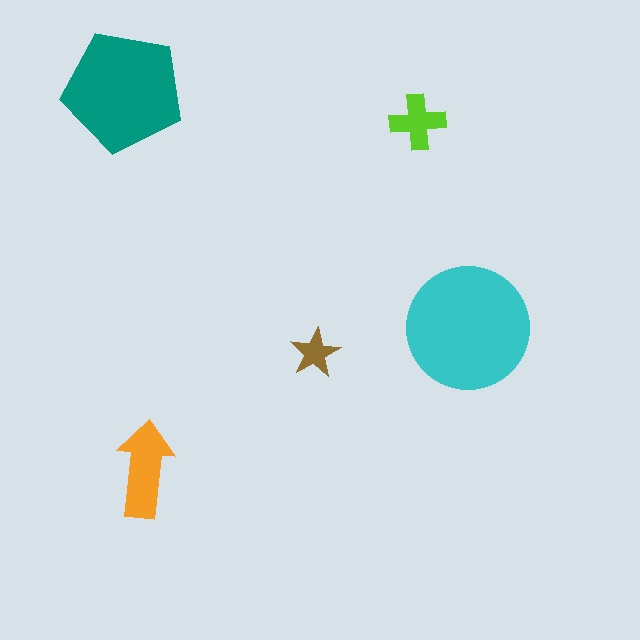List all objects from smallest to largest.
The brown star, the lime cross, the orange arrow, the teal pentagon, the cyan circle.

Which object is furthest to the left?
The teal pentagon is leftmost.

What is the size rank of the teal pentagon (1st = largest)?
2nd.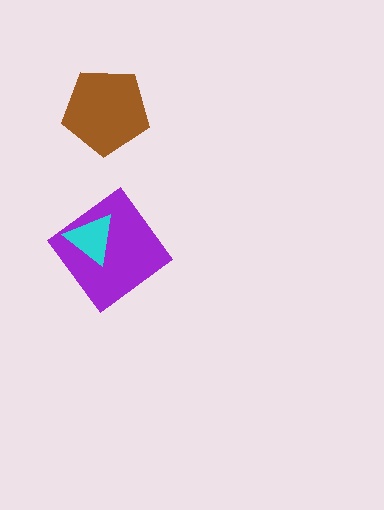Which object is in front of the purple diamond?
The cyan triangle is in front of the purple diamond.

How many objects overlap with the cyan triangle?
1 object overlaps with the cyan triangle.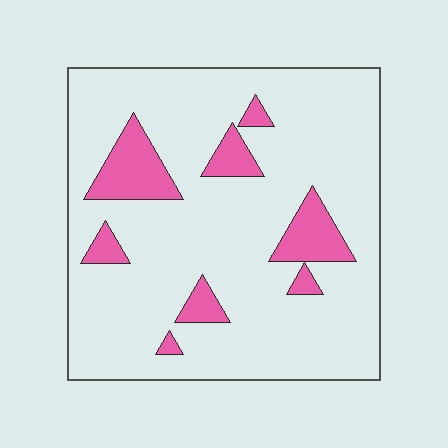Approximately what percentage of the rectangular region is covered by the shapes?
Approximately 15%.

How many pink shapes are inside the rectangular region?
8.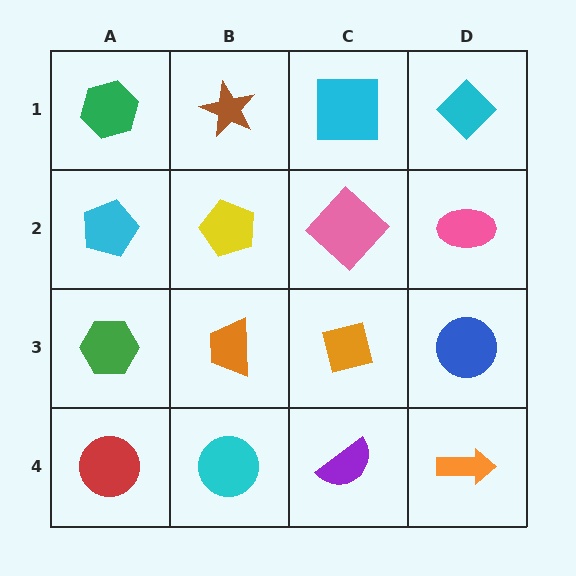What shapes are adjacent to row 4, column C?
An orange square (row 3, column C), a cyan circle (row 4, column B), an orange arrow (row 4, column D).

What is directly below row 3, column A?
A red circle.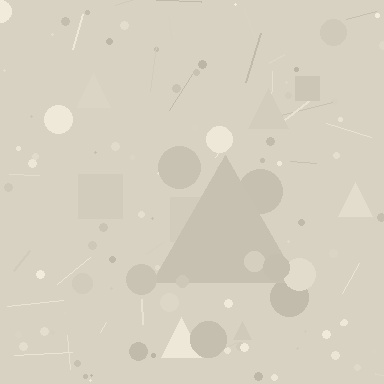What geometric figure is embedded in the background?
A triangle is embedded in the background.